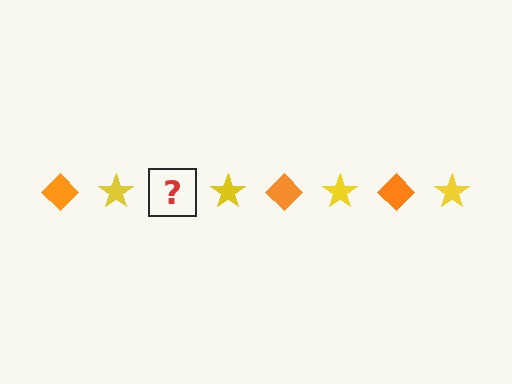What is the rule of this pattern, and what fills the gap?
The rule is that the pattern alternates between orange diamond and yellow star. The gap should be filled with an orange diamond.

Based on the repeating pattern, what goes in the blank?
The blank should be an orange diamond.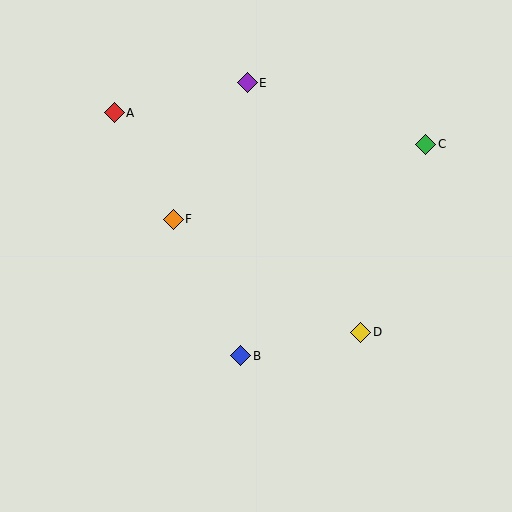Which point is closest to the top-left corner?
Point A is closest to the top-left corner.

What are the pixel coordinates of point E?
Point E is at (247, 83).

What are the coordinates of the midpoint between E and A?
The midpoint between E and A is at (181, 98).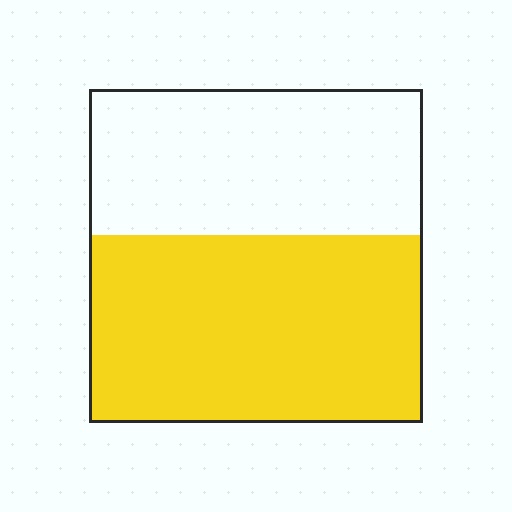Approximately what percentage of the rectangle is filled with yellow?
Approximately 55%.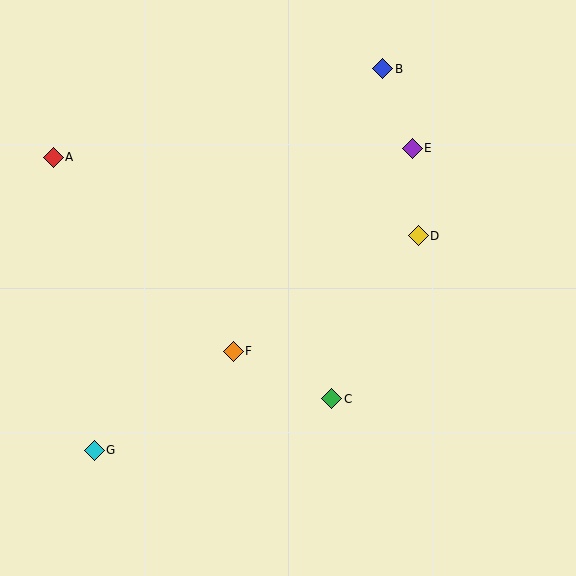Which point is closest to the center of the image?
Point F at (233, 351) is closest to the center.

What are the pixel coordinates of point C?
Point C is at (332, 399).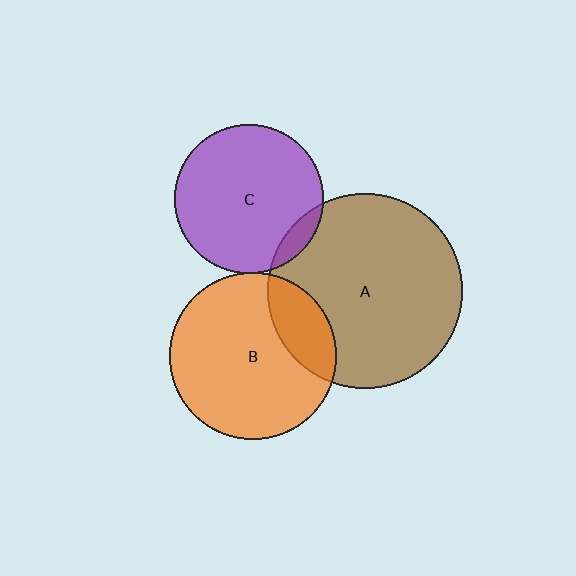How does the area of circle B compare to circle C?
Approximately 1.3 times.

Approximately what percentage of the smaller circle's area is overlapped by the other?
Approximately 5%.